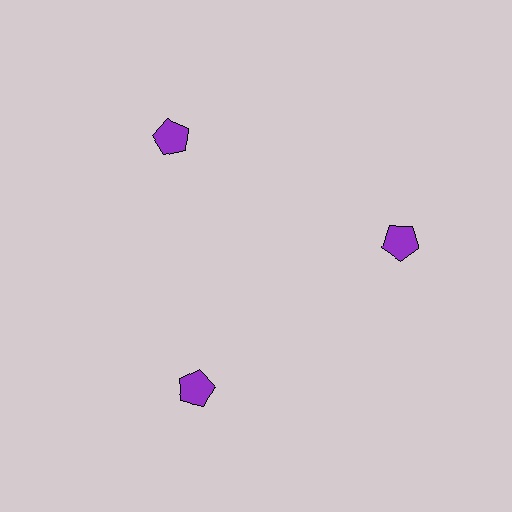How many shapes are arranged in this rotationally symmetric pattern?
There are 3 shapes, arranged in 3 groups of 1.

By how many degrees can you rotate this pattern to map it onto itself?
The pattern maps onto itself every 120 degrees of rotation.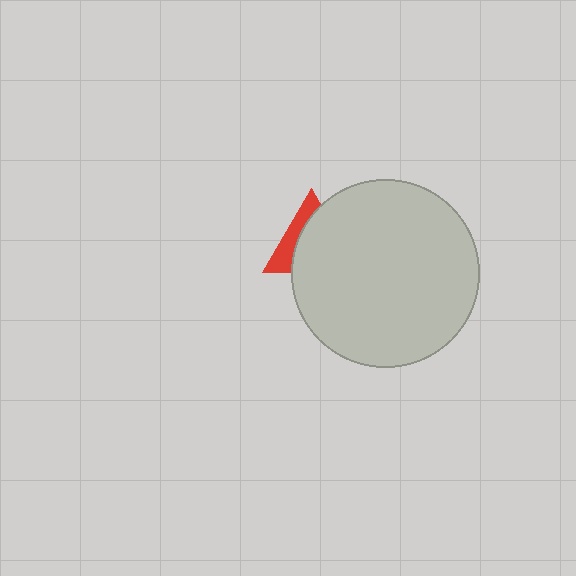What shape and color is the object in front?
The object in front is a light gray circle.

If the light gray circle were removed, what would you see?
You would see the complete red triangle.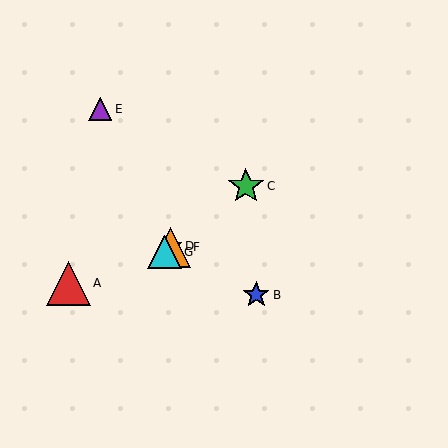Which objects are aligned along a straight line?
Objects C, D, F, G are aligned along a straight line.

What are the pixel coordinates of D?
Object D is at (172, 246).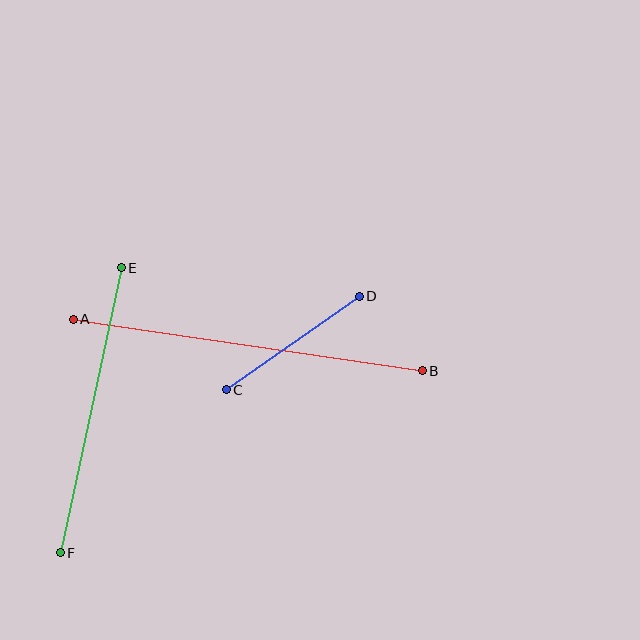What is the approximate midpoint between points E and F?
The midpoint is at approximately (91, 410) pixels.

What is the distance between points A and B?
The distance is approximately 352 pixels.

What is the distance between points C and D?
The distance is approximately 163 pixels.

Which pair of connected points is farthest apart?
Points A and B are farthest apart.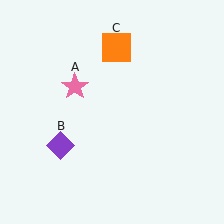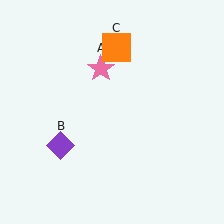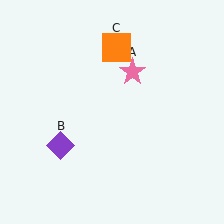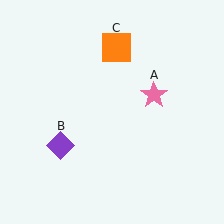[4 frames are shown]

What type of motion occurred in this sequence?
The pink star (object A) rotated clockwise around the center of the scene.